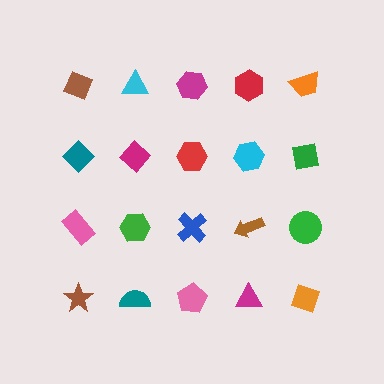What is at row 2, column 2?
A magenta diamond.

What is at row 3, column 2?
A green hexagon.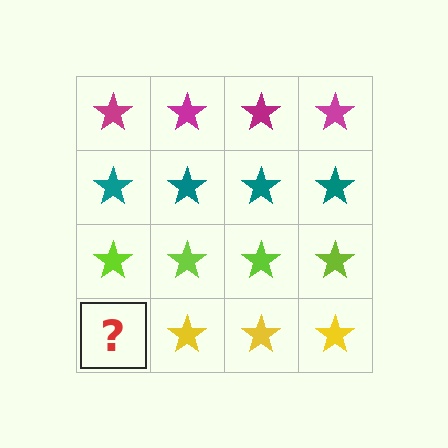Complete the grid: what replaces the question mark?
The question mark should be replaced with a yellow star.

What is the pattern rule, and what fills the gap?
The rule is that each row has a consistent color. The gap should be filled with a yellow star.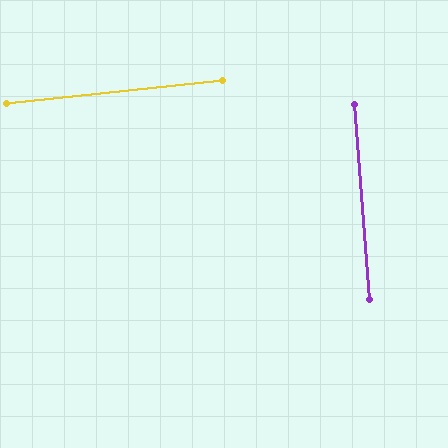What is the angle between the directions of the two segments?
Approximately 88 degrees.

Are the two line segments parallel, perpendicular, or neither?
Perpendicular — they meet at approximately 88°.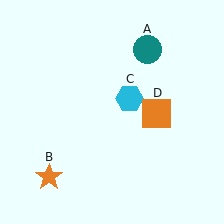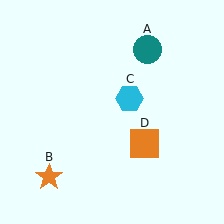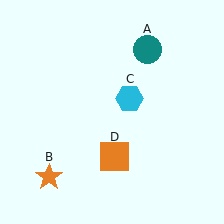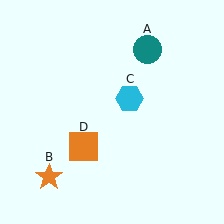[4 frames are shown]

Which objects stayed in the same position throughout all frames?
Teal circle (object A) and orange star (object B) and cyan hexagon (object C) remained stationary.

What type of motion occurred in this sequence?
The orange square (object D) rotated clockwise around the center of the scene.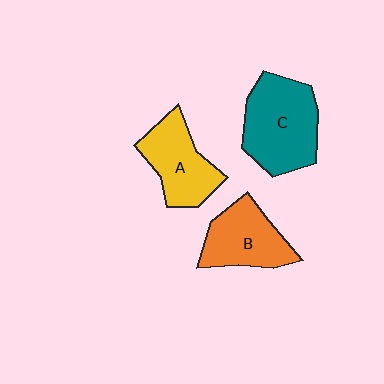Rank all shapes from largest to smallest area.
From largest to smallest: C (teal), A (yellow), B (orange).